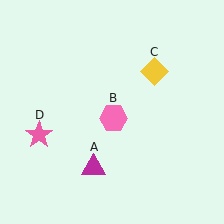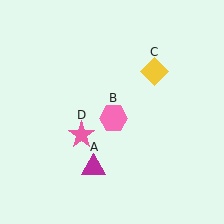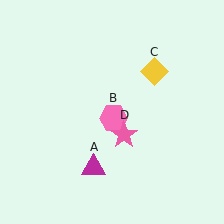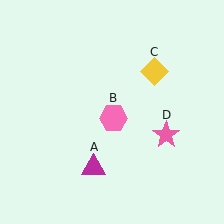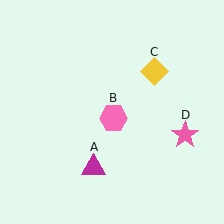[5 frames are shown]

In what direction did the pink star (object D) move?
The pink star (object D) moved right.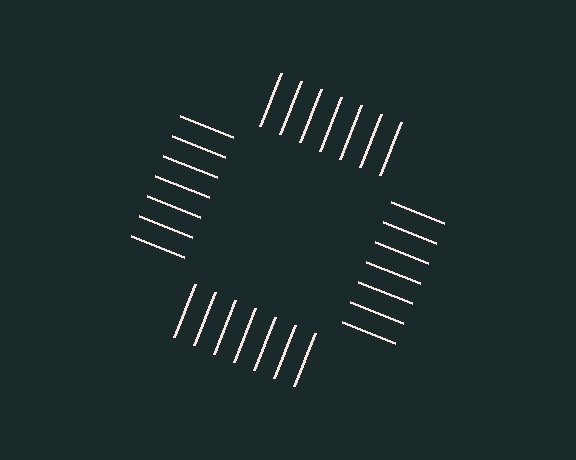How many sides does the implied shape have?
4 sides — the line-ends trace a square.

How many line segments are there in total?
28 — 7 along each of the 4 edges.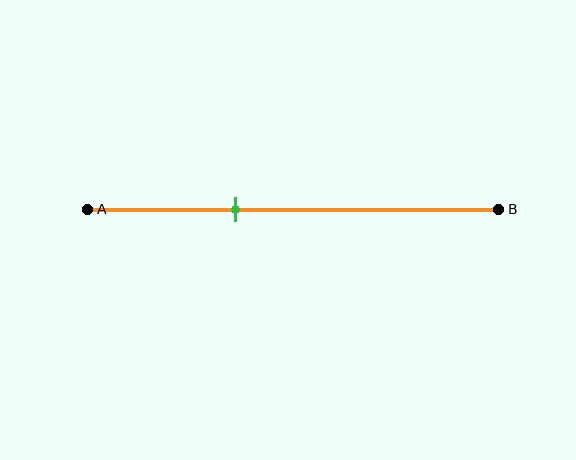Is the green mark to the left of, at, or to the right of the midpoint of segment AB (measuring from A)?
The green mark is to the left of the midpoint of segment AB.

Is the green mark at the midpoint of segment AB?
No, the mark is at about 35% from A, not at the 50% midpoint.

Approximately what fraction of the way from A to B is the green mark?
The green mark is approximately 35% of the way from A to B.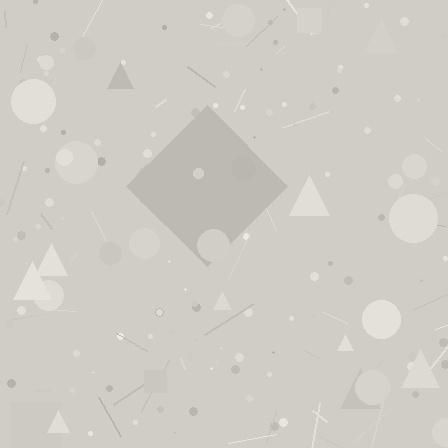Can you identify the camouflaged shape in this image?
The camouflaged shape is a diamond.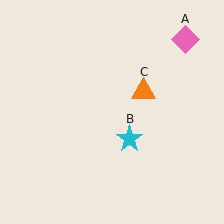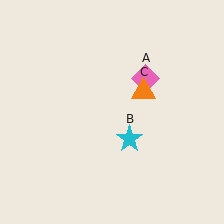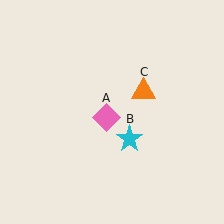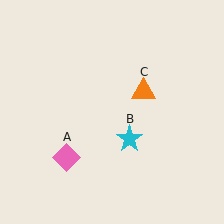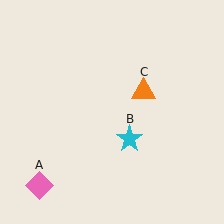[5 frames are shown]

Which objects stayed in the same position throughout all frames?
Cyan star (object B) and orange triangle (object C) remained stationary.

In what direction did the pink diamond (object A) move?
The pink diamond (object A) moved down and to the left.